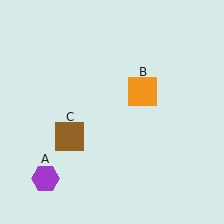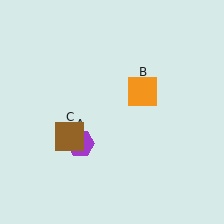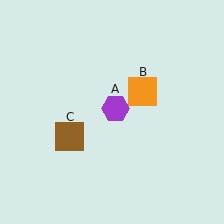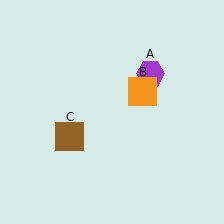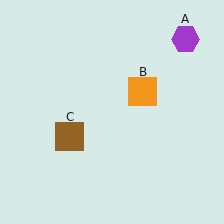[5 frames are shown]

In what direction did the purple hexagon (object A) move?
The purple hexagon (object A) moved up and to the right.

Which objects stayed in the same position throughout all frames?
Orange square (object B) and brown square (object C) remained stationary.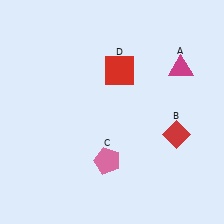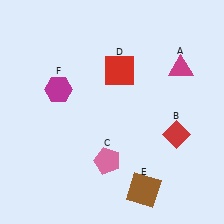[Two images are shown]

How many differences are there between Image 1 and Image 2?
There are 2 differences between the two images.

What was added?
A brown square (E), a magenta hexagon (F) were added in Image 2.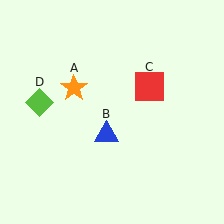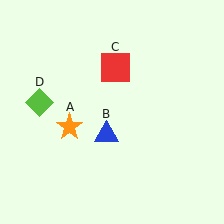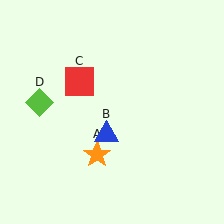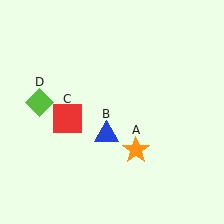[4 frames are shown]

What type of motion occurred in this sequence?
The orange star (object A), red square (object C) rotated counterclockwise around the center of the scene.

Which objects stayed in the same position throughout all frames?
Blue triangle (object B) and lime diamond (object D) remained stationary.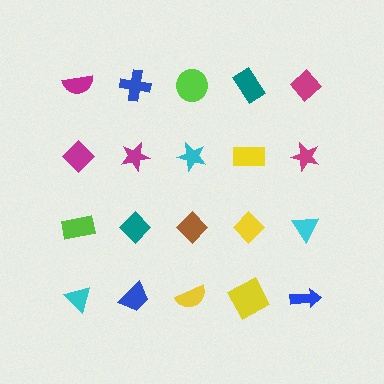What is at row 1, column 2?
A blue cross.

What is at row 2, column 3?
A cyan star.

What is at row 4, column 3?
A yellow semicircle.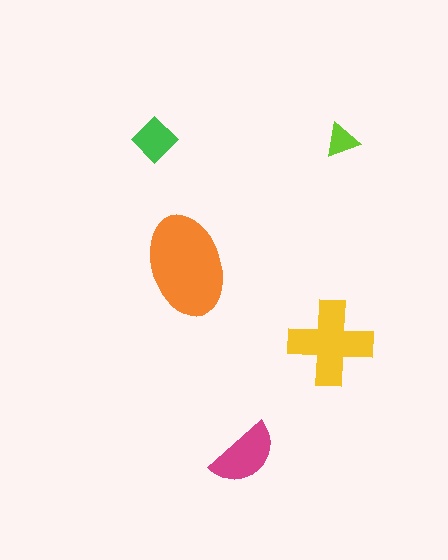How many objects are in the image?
There are 5 objects in the image.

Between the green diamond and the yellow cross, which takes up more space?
The yellow cross.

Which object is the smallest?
The lime triangle.